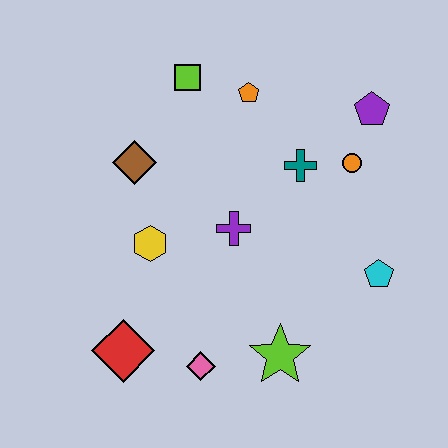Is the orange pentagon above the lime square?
No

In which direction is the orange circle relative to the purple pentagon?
The orange circle is below the purple pentagon.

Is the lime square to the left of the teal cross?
Yes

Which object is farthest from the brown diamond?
The cyan pentagon is farthest from the brown diamond.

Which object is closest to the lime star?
The pink diamond is closest to the lime star.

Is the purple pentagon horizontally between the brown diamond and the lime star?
No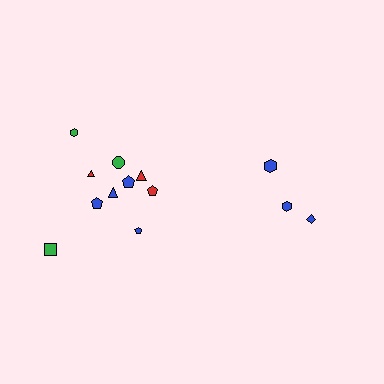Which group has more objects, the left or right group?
The left group.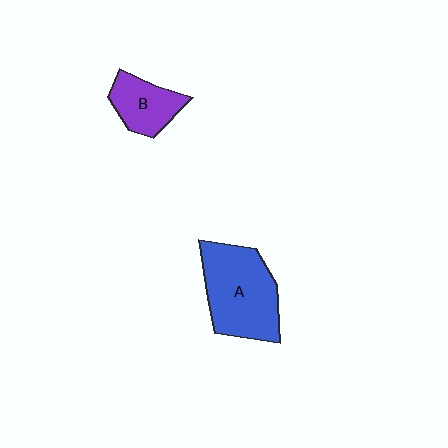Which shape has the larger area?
Shape A (blue).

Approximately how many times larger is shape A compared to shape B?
Approximately 2.0 times.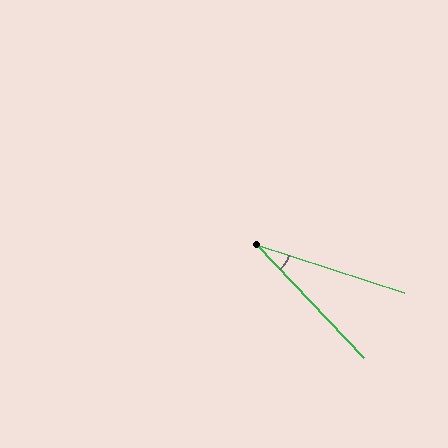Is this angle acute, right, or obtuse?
It is acute.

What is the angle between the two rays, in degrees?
Approximately 28 degrees.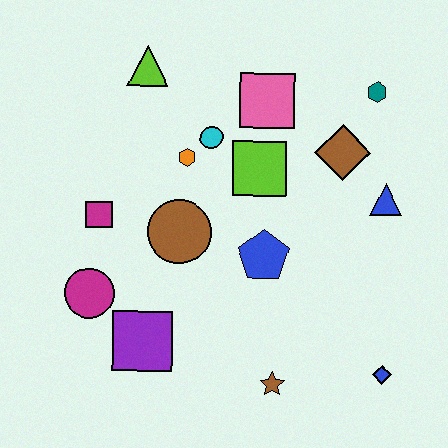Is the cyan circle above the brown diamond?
Yes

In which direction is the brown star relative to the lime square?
The brown star is below the lime square.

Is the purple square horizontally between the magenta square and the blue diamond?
Yes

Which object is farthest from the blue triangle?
The magenta circle is farthest from the blue triangle.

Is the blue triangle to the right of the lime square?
Yes